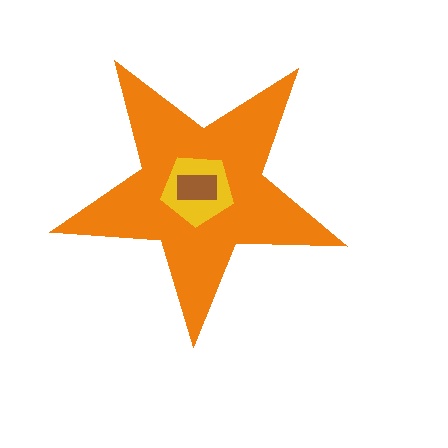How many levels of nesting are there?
3.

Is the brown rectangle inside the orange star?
Yes.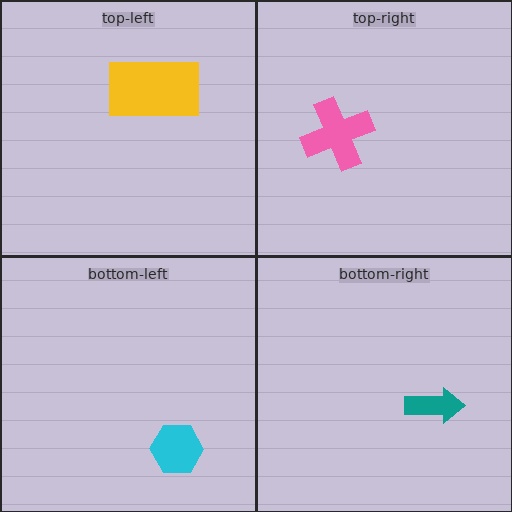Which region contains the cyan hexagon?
The bottom-left region.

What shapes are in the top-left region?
The yellow rectangle.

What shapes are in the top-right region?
The pink cross.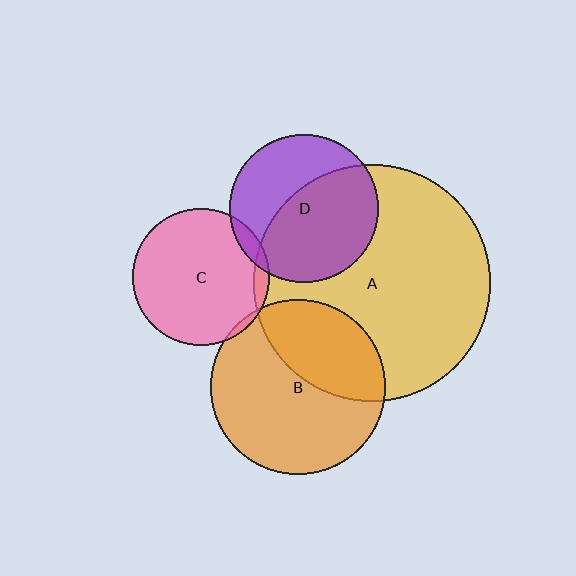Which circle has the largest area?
Circle A (yellow).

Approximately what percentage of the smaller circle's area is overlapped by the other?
Approximately 60%.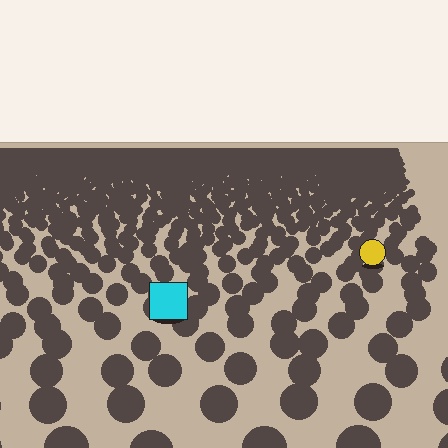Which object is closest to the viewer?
The cyan square is closest. The texture marks near it are larger and more spread out.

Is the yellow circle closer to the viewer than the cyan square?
No. The cyan square is closer — you can tell from the texture gradient: the ground texture is coarser near it.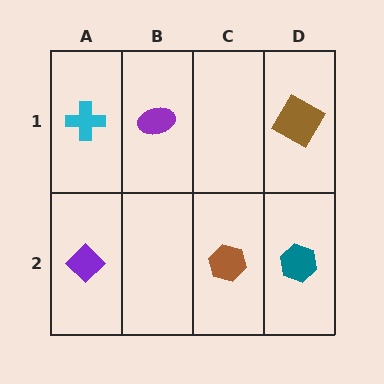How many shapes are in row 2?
3 shapes.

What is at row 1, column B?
A purple ellipse.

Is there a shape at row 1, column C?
No, that cell is empty.